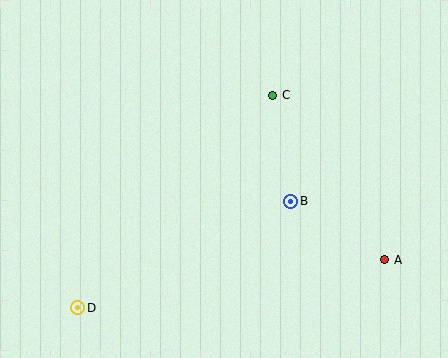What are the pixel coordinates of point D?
Point D is at (78, 308).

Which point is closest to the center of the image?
Point B at (291, 201) is closest to the center.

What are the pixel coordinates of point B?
Point B is at (291, 201).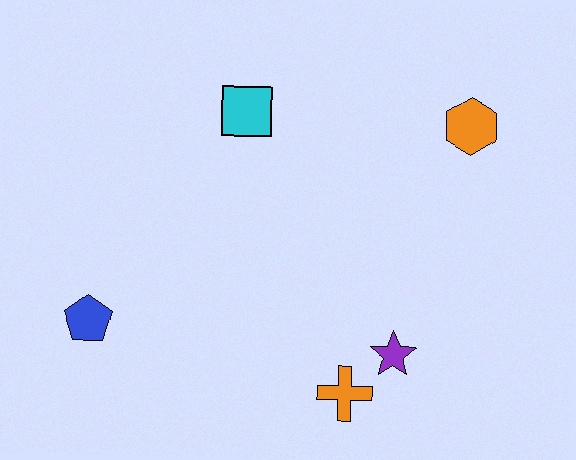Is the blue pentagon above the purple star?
Yes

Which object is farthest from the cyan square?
The orange cross is farthest from the cyan square.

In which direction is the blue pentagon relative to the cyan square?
The blue pentagon is below the cyan square.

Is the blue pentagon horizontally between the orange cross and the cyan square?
No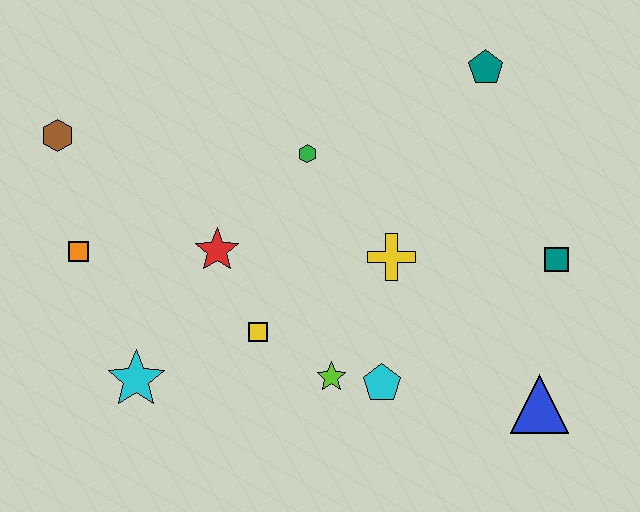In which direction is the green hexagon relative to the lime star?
The green hexagon is above the lime star.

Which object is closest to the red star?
The yellow square is closest to the red star.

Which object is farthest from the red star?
The blue triangle is farthest from the red star.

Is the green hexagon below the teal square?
No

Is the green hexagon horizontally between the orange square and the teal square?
Yes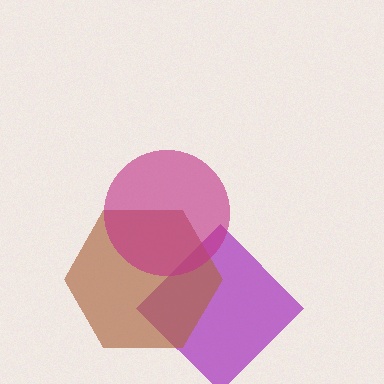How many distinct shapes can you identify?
There are 3 distinct shapes: a purple diamond, a brown hexagon, a magenta circle.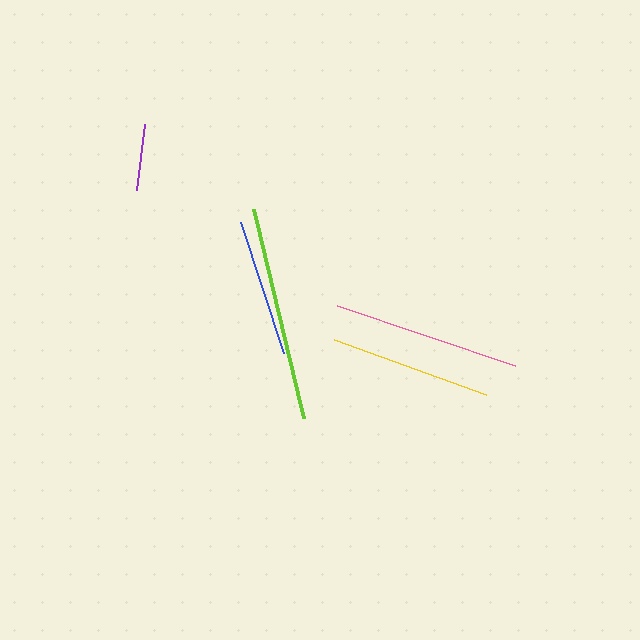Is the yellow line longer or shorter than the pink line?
The pink line is longer than the yellow line.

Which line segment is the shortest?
The purple line is the shortest at approximately 66 pixels.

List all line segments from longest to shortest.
From longest to shortest: lime, pink, yellow, blue, purple.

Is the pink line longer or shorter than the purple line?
The pink line is longer than the purple line.